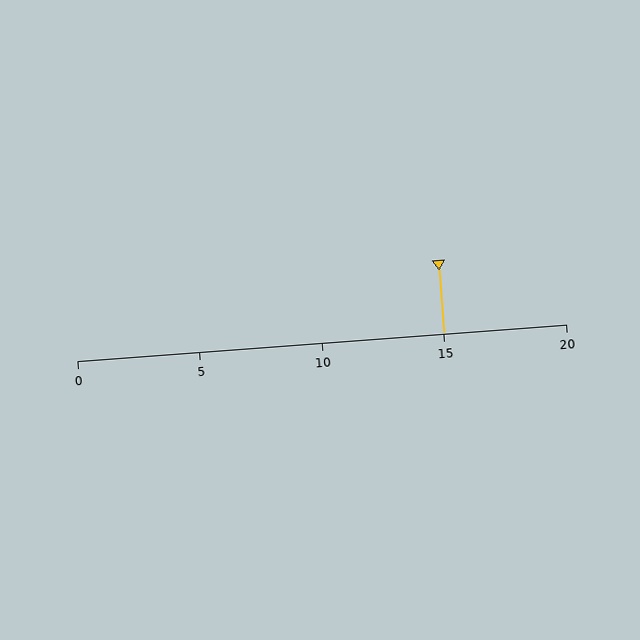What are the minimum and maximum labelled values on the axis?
The axis runs from 0 to 20.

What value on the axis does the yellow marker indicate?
The marker indicates approximately 15.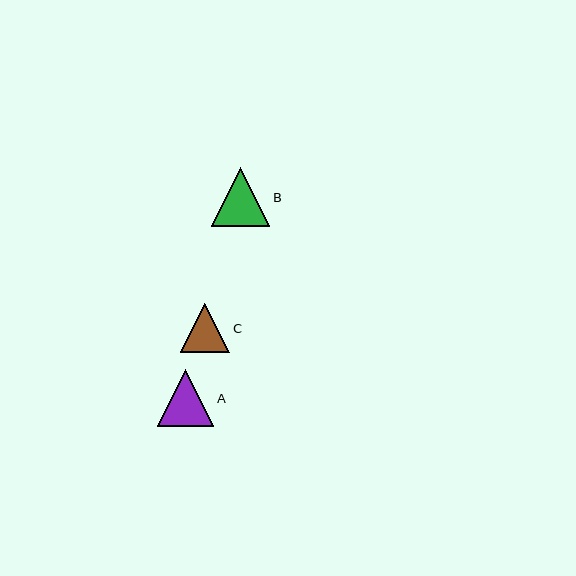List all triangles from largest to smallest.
From largest to smallest: B, A, C.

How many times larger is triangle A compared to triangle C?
Triangle A is approximately 1.1 times the size of triangle C.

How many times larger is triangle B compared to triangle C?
Triangle B is approximately 1.2 times the size of triangle C.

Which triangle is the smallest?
Triangle C is the smallest with a size of approximately 50 pixels.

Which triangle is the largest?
Triangle B is the largest with a size of approximately 58 pixels.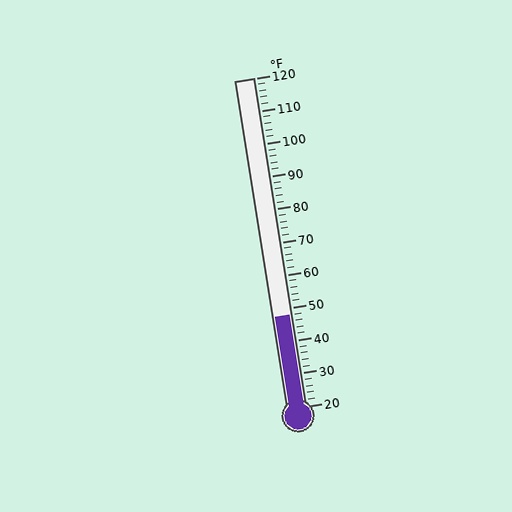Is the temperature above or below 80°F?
The temperature is below 80°F.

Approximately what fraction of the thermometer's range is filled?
The thermometer is filled to approximately 30% of its range.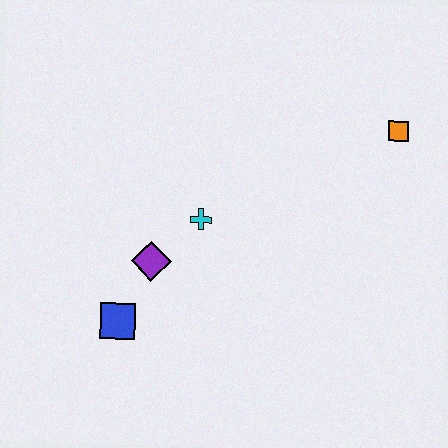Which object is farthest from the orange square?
The blue square is farthest from the orange square.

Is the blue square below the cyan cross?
Yes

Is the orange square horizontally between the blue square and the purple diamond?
No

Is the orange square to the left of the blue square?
No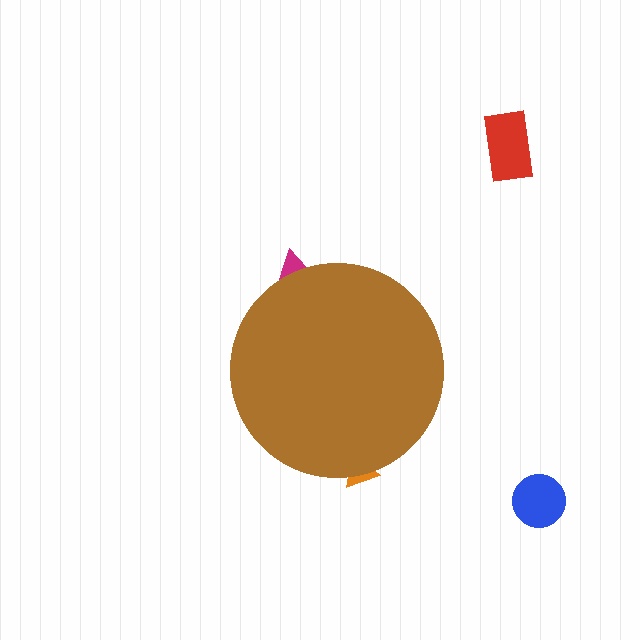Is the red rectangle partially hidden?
No, the red rectangle is fully visible.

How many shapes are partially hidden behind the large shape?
2 shapes are partially hidden.